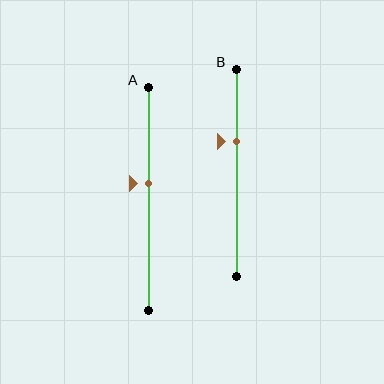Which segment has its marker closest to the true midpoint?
Segment A has its marker closest to the true midpoint.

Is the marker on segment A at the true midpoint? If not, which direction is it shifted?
No, the marker on segment A is shifted upward by about 7% of the segment length.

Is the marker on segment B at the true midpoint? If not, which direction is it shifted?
No, the marker on segment B is shifted upward by about 15% of the segment length.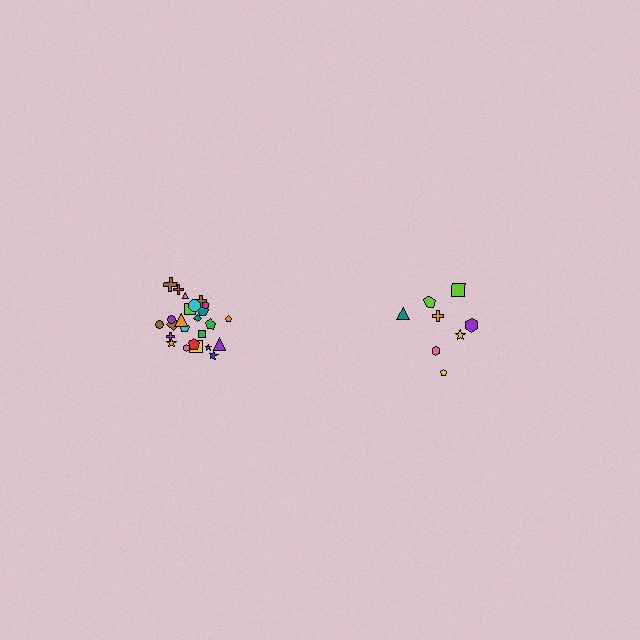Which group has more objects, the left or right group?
The left group.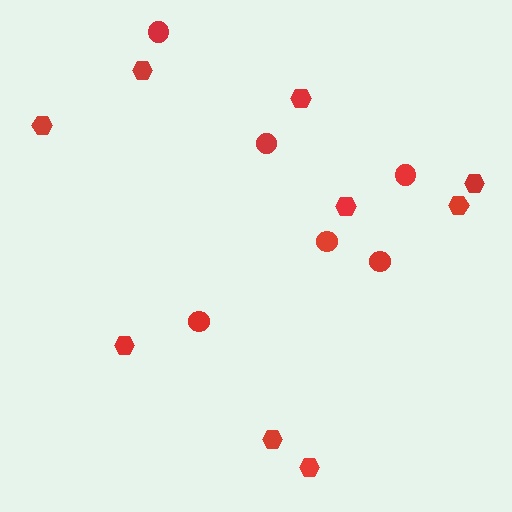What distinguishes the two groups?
There are 2 groups: one group of hexagons (9) and one group of circles (6).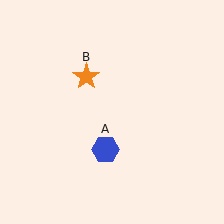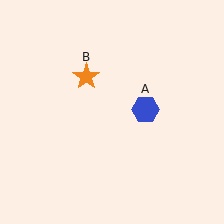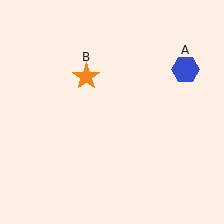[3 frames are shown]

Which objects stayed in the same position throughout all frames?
Orange star (object B) remained stationary.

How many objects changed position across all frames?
1 object changed position: blue hexagon (object A).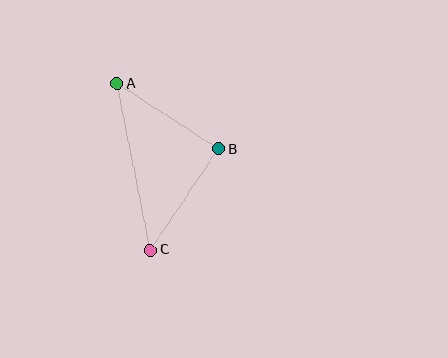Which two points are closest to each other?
Points A and B are closest to each other.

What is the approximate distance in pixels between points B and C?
The distance between B and C is approximately 122 pixels.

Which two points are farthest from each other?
Points A and C are farthest from each other.